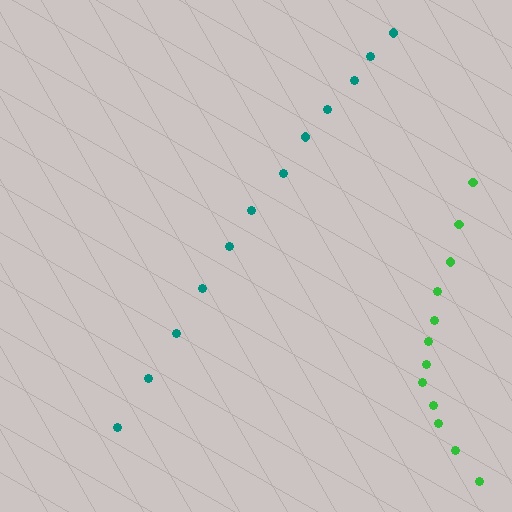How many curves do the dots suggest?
There are 2 distinct paths.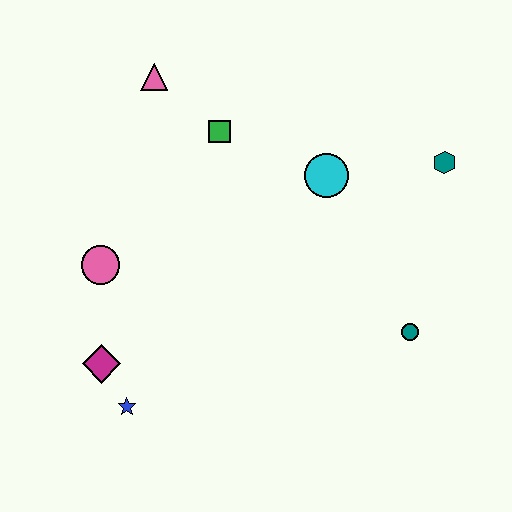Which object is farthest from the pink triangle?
The teal circle is farthest from the pink triangle.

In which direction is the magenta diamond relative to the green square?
The magenta diamond is below the green square.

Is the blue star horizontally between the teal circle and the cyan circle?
No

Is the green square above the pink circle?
Yes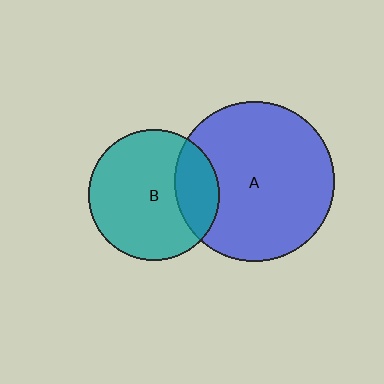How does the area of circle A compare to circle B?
Approximately 1.5 times.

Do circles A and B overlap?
Yes.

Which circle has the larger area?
Circle A (blue).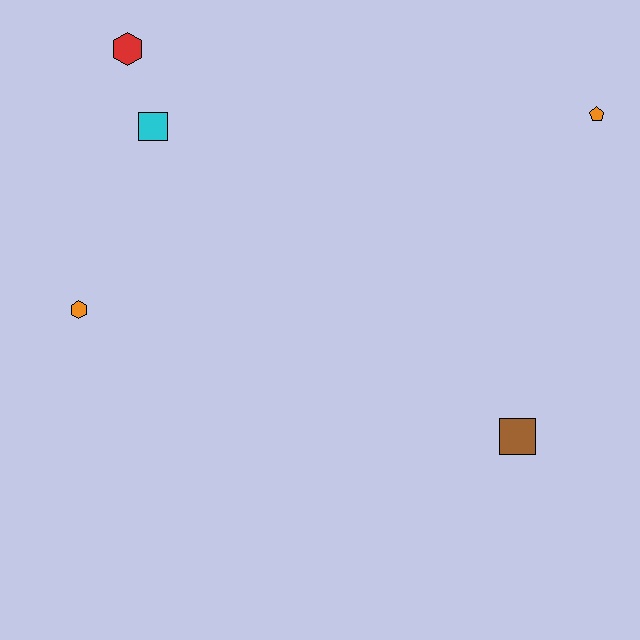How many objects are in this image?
There are 5 objects.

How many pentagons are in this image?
There is 1 pentagon.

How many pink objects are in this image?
There are no pink objects.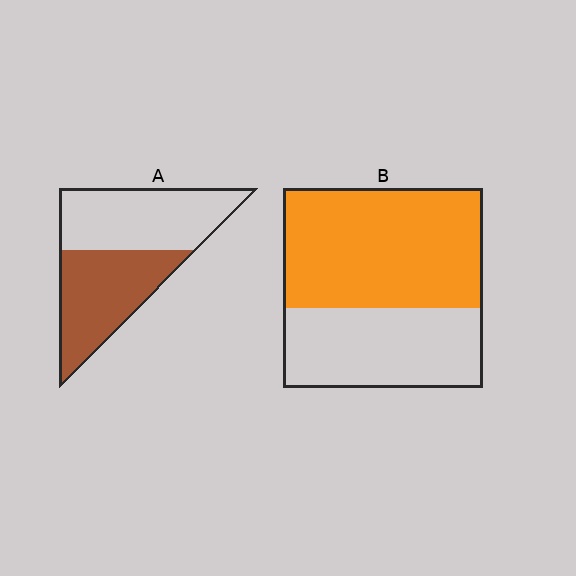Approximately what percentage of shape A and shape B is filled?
A is approximately 50% and B is approximately 60%.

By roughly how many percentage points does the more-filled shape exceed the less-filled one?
By roughly 10 percentage points (B over A).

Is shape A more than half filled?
Roughly half.